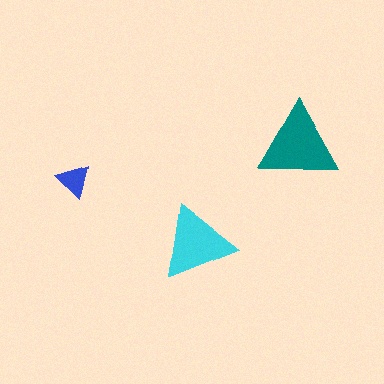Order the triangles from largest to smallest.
the teal one, the cyan one, the blue one.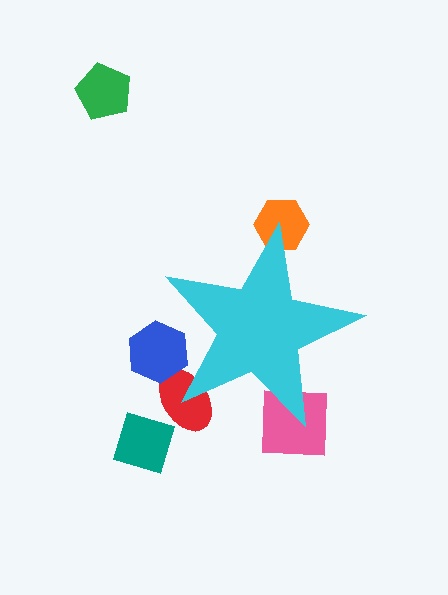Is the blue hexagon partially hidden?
Yes, the blue hexagon is partially hidden behind the cyan star.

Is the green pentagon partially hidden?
No, the green pentagon is fully visible.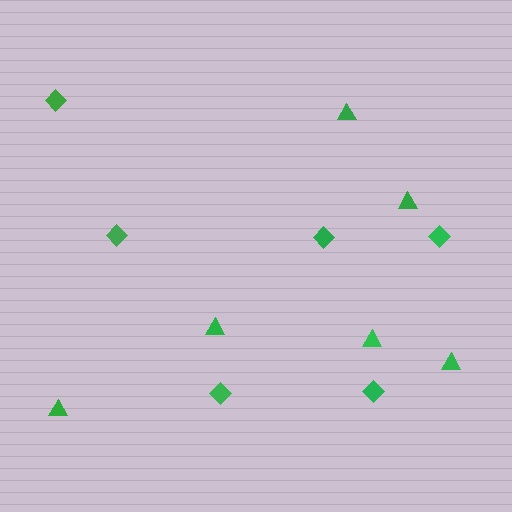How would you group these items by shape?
There are 2 groups: one group of triangles (6) and one group of diamonds (6).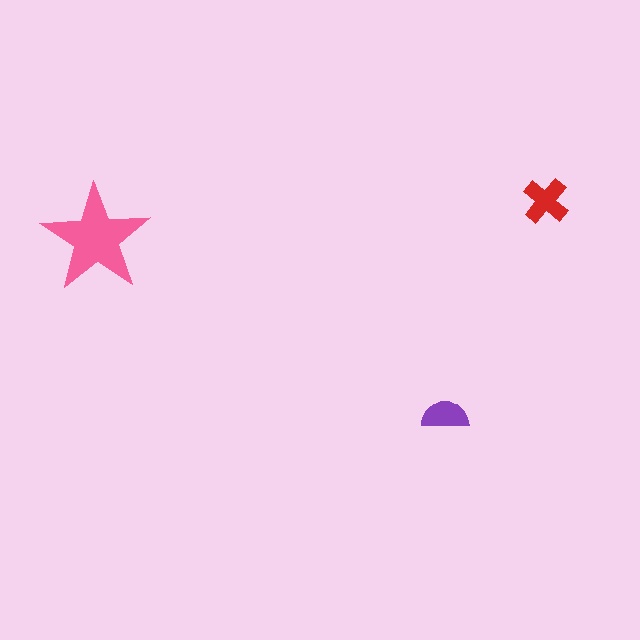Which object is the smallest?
The purple semicircle.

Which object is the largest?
The pink star.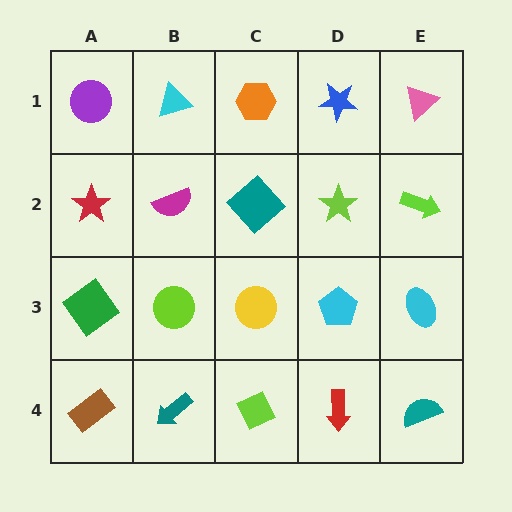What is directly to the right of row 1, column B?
An orange hexagon.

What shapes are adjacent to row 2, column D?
A blue star (row 1, column D), a cyan pentagon (row 3, column D), a teal diamond (row 2, column C), a lime arrow (row 2, column E).